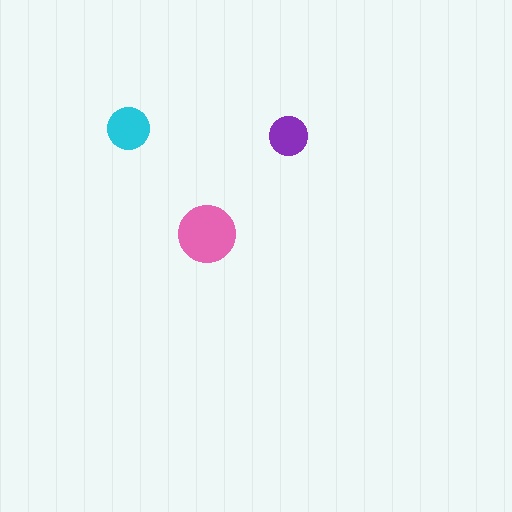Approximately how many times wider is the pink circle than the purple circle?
About 1.5 times wider.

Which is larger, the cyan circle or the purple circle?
The cyan one.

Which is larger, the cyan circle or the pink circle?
The pink one.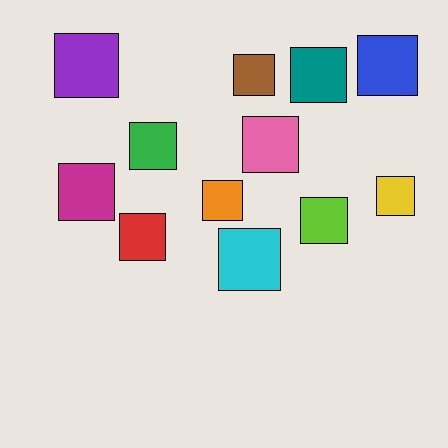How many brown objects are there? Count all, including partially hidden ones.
There is 1 brown object.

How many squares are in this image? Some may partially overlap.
There are 12 squares.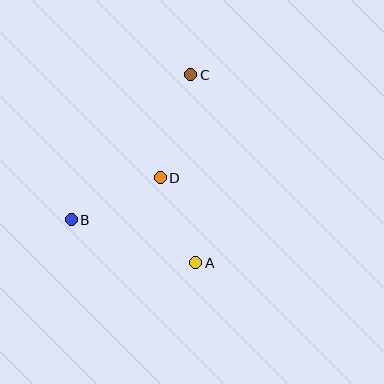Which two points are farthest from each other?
Points A and C are farthest from each other.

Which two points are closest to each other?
Points A and D are closest to each other.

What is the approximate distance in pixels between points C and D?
The distance between C and D is approximately 107 pixels.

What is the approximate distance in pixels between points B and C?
The distance between B and C is approximately 188 pixels.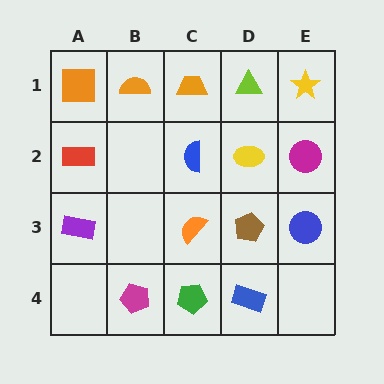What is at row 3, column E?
A blue circle.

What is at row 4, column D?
A blue rectangle.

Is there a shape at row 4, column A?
No, that cell is empty.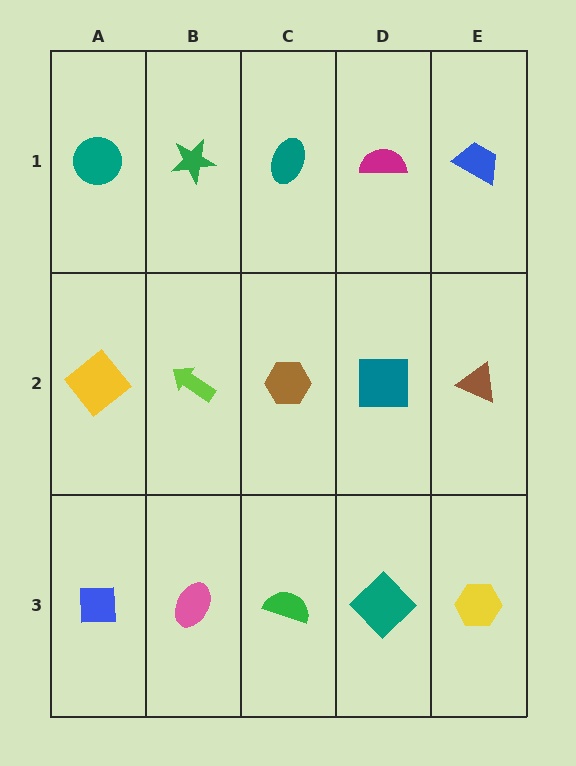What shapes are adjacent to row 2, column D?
A magenta semicircle (row 1, column D), a teal diamond (row 3, column D), a brown hexagon (row 2, column C), a brown triangle (row 2, column E).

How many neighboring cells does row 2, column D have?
4.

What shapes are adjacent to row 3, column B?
A lime arrow (row 2, column B), a blue square (row 3, column A), a green semicircle (row 3, column C).